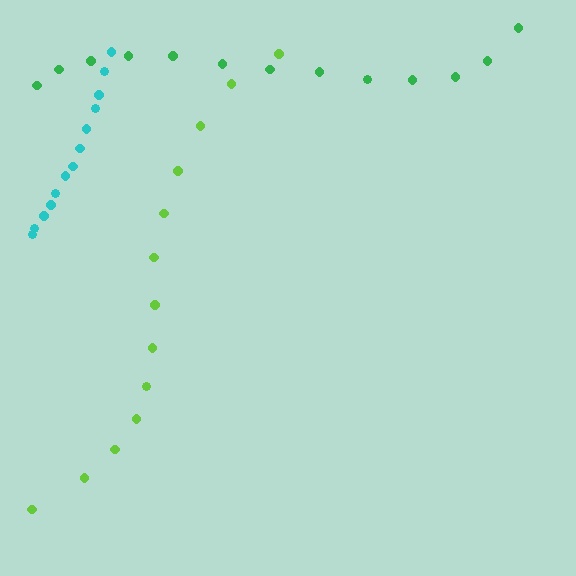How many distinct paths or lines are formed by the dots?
There are 3 distinct paths.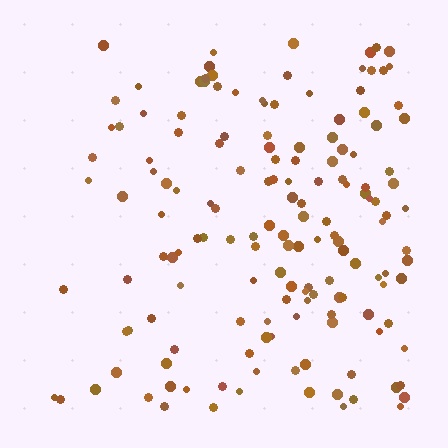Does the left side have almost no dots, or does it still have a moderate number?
Still a moderate number, just noticeably fewer than the right.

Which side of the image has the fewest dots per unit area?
The left.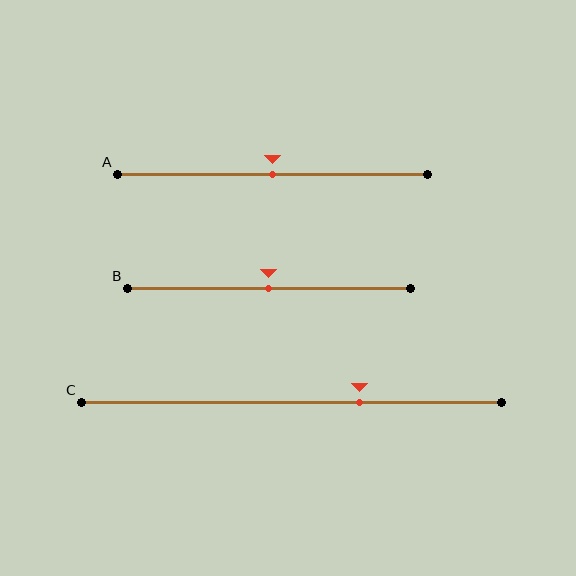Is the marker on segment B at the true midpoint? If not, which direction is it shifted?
Yes, the marker on segment B is at the true midpoint.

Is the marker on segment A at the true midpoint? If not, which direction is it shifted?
Yes, the marker on segment A is at the true midpoint.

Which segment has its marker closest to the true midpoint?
Segment A has its marker closest to the true midpoint.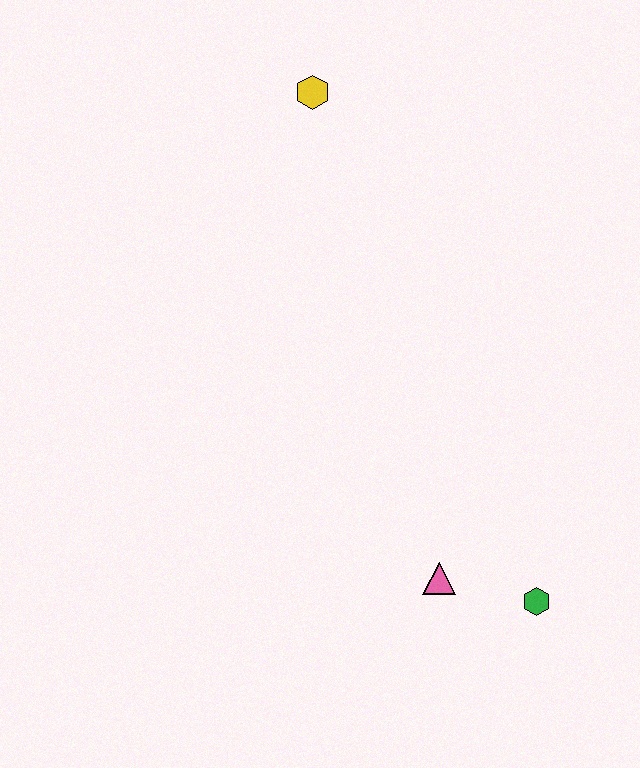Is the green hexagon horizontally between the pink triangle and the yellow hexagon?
No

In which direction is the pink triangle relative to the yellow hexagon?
The pink triangle is below the yellow hexagon.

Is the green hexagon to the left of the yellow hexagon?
No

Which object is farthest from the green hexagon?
The yellow hexagon is farthest from the green hexagon.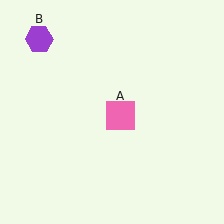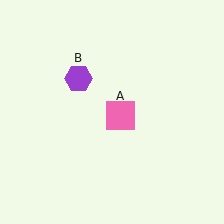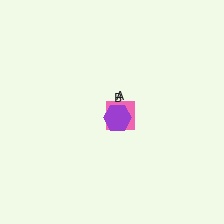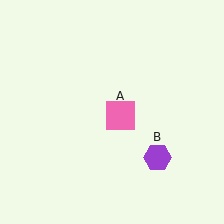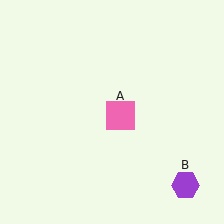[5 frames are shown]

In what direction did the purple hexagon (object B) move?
The purple hexagon (object B) moved down and to the right.